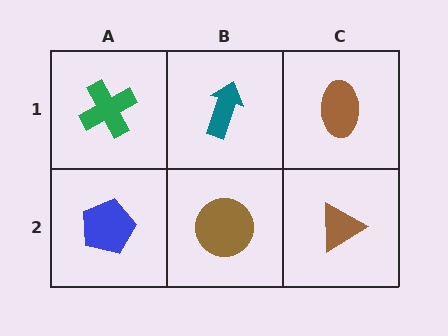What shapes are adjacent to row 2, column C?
A brown ellipse (row 1, column C), a brown circle (row 2, column B).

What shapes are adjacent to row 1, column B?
A brown circle (row 2, column B), a green cross (row 1, column A), a brown ellipse (row 1, column C).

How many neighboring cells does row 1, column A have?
2.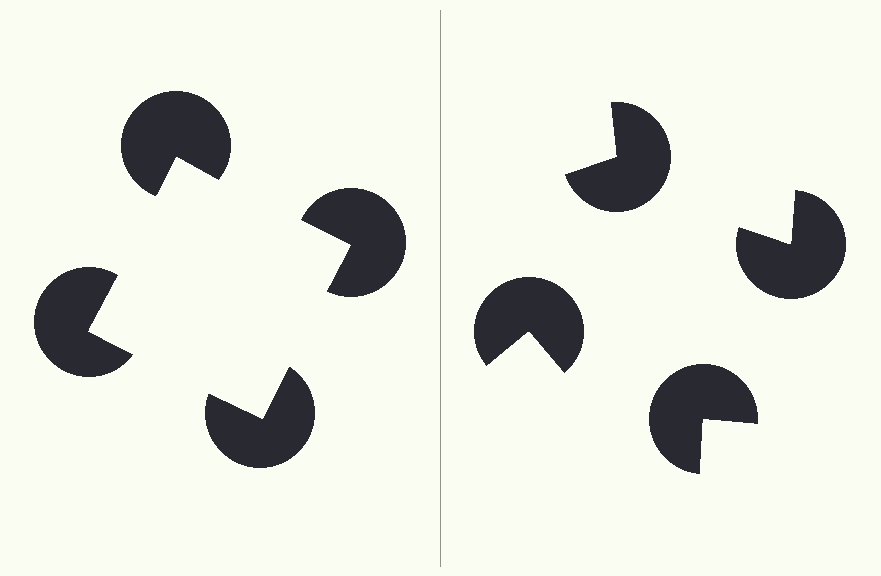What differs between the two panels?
The pac-man discs are positioned identically on both sides; only the wedge orientations differ. On the left they align to a square; on the right they are misaligned.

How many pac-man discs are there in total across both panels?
8 — 4 on each side.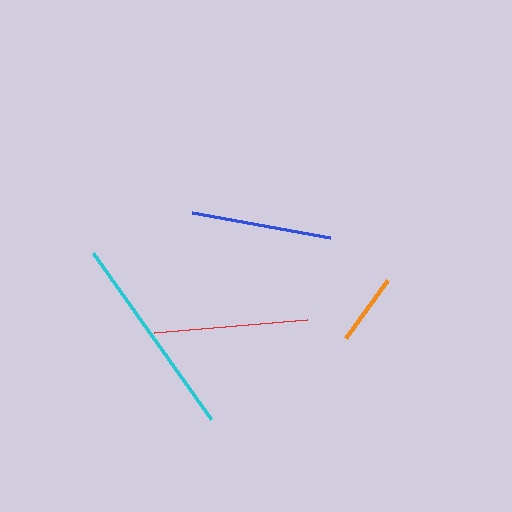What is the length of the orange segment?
The orange segment is approximately 72 pixels long.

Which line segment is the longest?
The cyan line is the longest at approximately 203 pixels.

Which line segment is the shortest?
The orange line is the shortest at approximately 72 pixels.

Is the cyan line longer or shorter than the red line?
The cyan line is longer than the red line.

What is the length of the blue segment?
The blue segment is approximately 140 pixels long.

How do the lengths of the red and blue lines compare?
The red and blue lines are approximately the same length.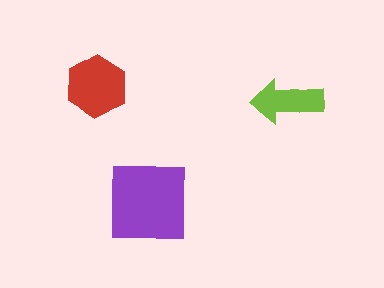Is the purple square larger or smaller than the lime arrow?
Larger.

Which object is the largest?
The purple square.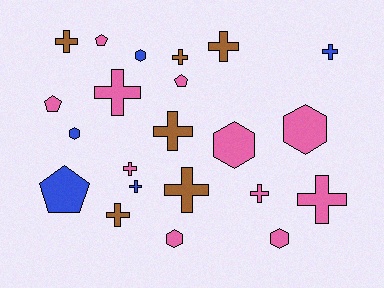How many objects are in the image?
There are 22 objects.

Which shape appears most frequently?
Cross, with 12 objects.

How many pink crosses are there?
There are 4 pink crosses.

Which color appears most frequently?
Pink, with 11 objects.